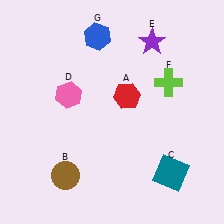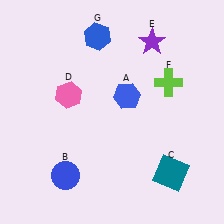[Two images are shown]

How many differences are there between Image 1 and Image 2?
There are 2 differences between the two images.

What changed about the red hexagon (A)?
In Image 1, A is red. In Image 2, it changed to blue.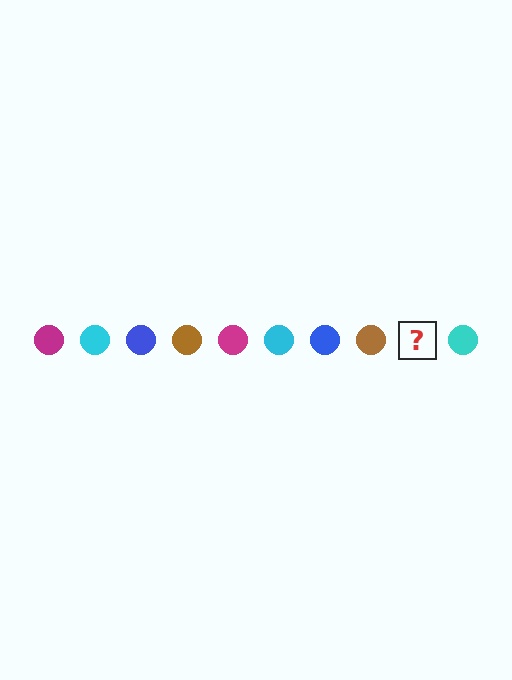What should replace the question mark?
The question mark should be replaced with a magenta circle.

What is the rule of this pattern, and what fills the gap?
The rule is that the pattern cycles through magenta, cyan, blue, brown circles. The gap should be filled with a magenta circle.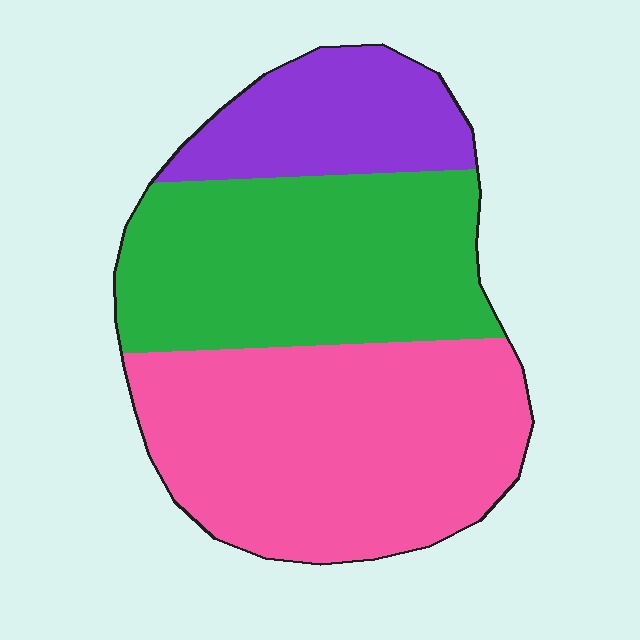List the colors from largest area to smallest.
From largest to smallest: pink, green, purple.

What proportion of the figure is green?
Green takes up about three eighths (3/8) of the figure.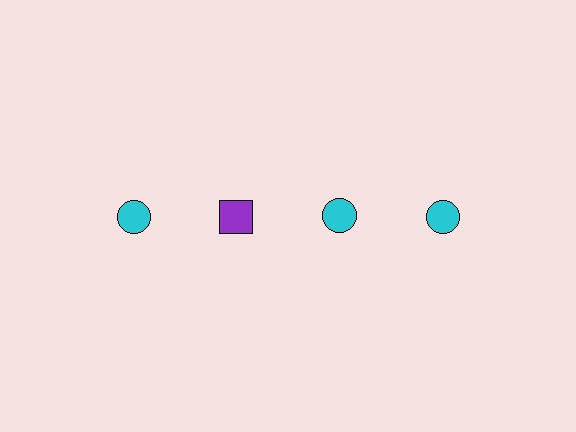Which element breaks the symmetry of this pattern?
The purple square in the top row, second from left column breaks the symmetry. All other shapes are cyan circles.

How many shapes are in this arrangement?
There are 4 shapes arranged in a grid pattern.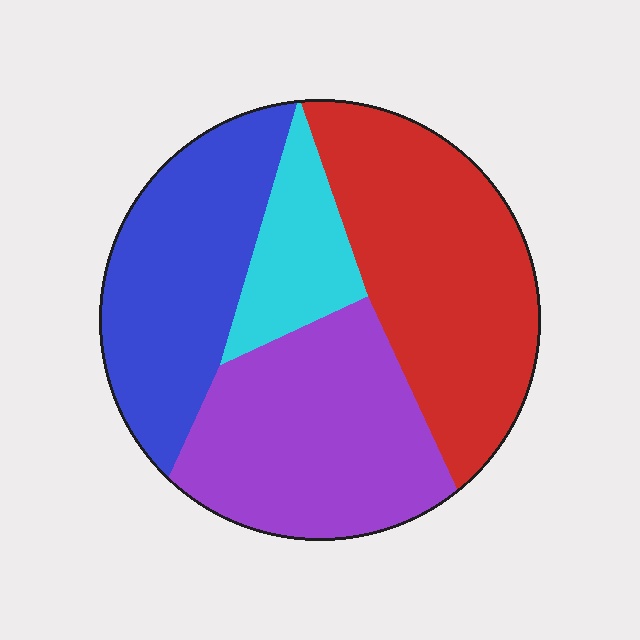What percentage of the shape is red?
Red covers roughly 35% of the shape.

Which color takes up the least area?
Cyan, at roughly 10%.